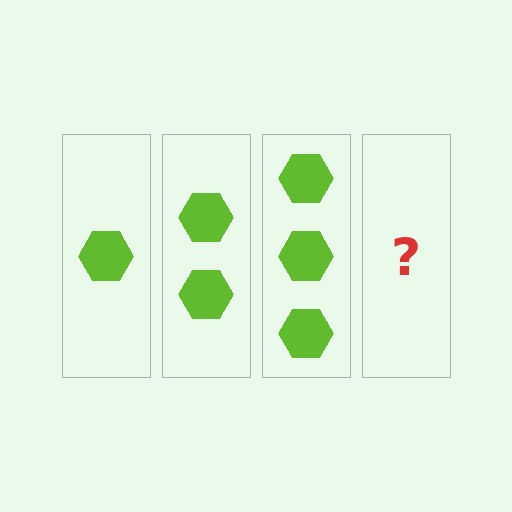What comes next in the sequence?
The next element should be 4 hexagons.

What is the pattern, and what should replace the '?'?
The pattern is that each step adds one more hexagon. The '?' should be 4 hexagons.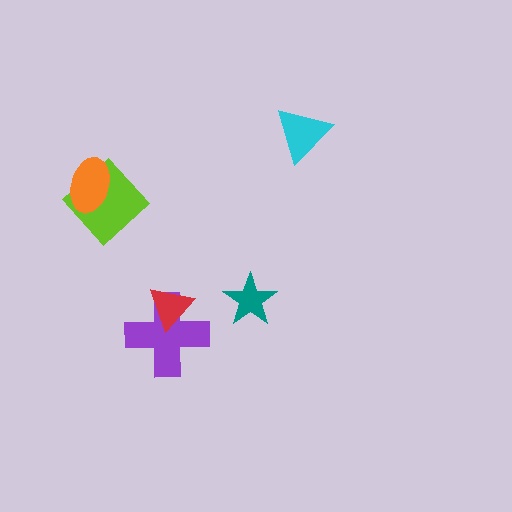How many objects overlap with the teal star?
0 objects overlap with the teal star.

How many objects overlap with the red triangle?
1 object overlaps with the red triangle.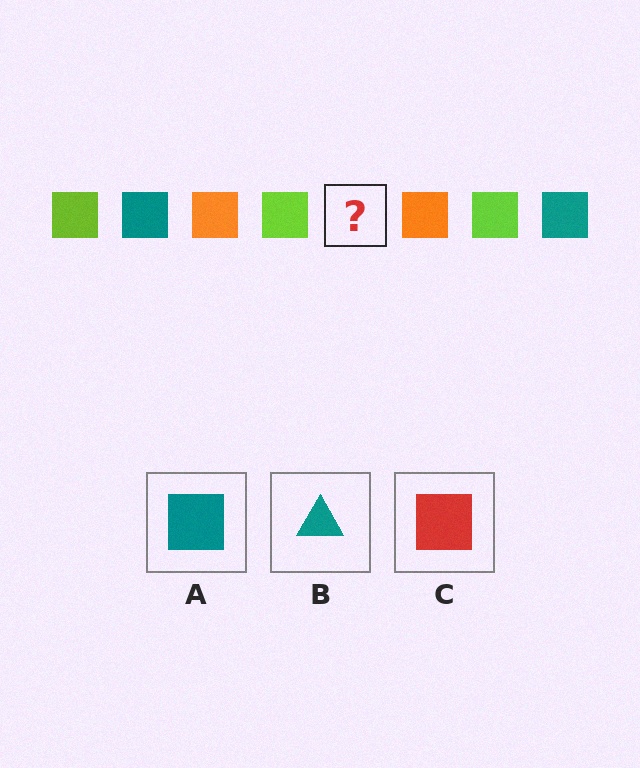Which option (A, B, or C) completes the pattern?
A.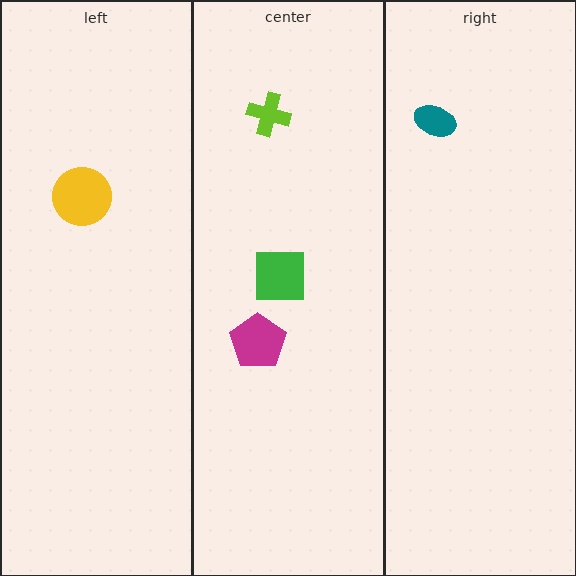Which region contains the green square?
The center region.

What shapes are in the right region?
The teal ellipse.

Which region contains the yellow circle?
The left region.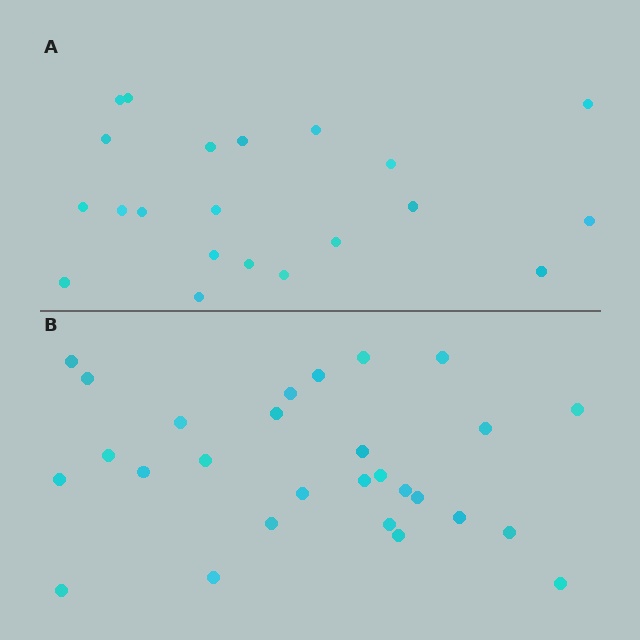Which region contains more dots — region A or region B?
Region B (the bottom region) has more dots.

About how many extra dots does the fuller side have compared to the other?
Region B has roughly 8 or so more dots than region A.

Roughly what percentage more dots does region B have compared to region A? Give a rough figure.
About 35% more.